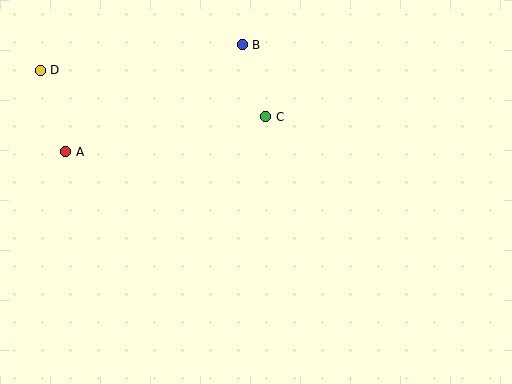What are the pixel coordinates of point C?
Point C is at (266, 117).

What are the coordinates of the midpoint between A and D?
The midpoint between A and D is at (53, 111).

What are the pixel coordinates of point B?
Point B is at (242, 45).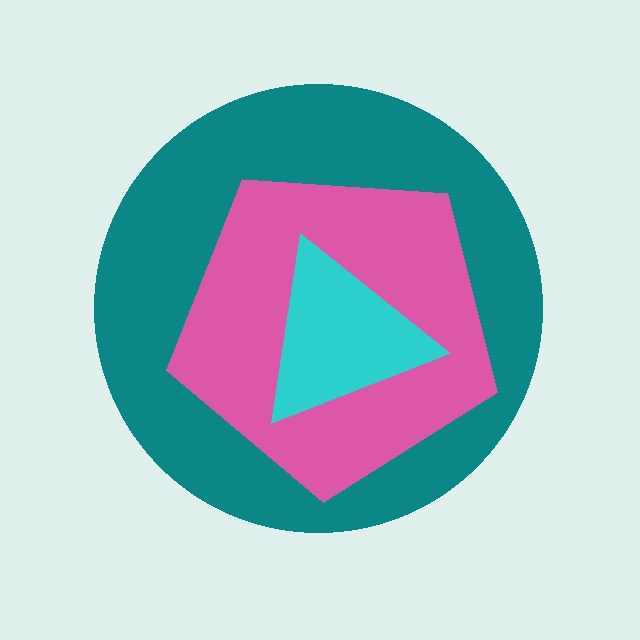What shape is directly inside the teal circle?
The pink pentagon.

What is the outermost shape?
The teal circle.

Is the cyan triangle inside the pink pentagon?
Yes.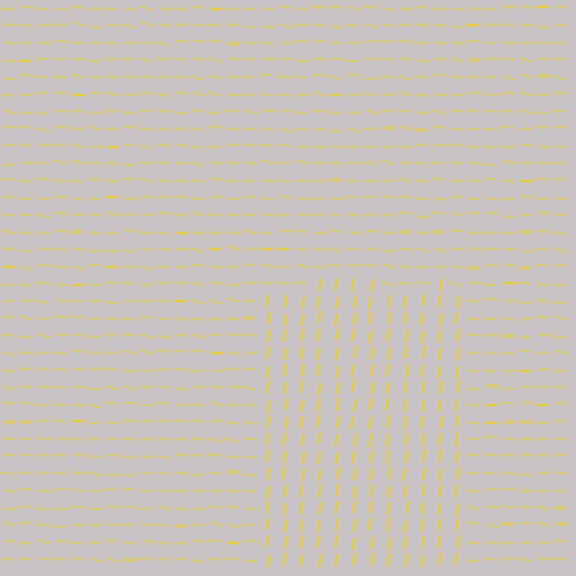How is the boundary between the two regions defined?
The boundary is defined purely by a change in line orientation (approximately 87 degrees difference). All lines are the same color and thickness.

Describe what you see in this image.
The image is filled with small yellow line segments. A rectangle region in the image has lines oriented differently from the surrounding lines, creating a visible texture boundary.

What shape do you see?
I see a rectangle.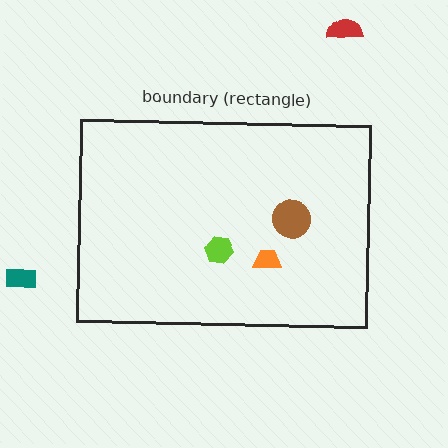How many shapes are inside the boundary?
3 inside, 2 outside.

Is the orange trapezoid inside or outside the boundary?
Inside.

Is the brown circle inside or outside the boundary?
Inside.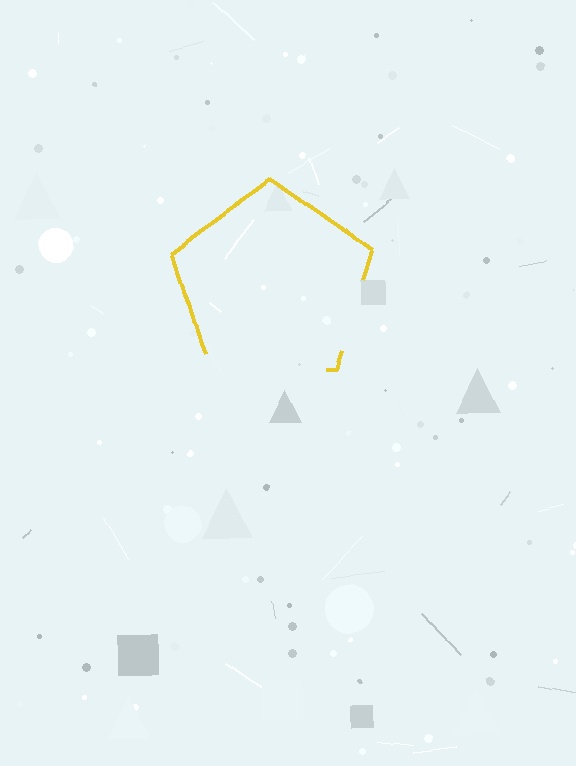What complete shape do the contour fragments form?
The contour fragments form a pentagon.